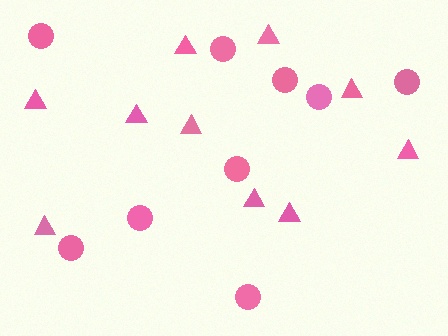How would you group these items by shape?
There are 2 groups: one group of circles (9) and one group of triangles (10).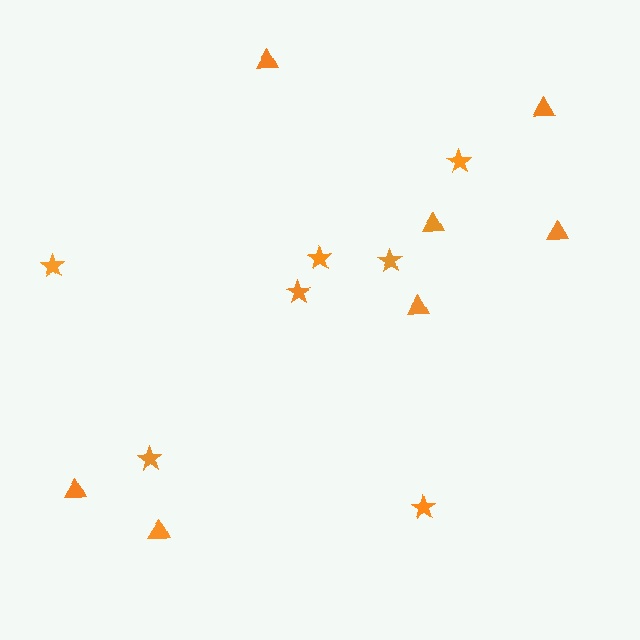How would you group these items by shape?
There are 2 groups: one group of stars (7) and one group of triangles (7).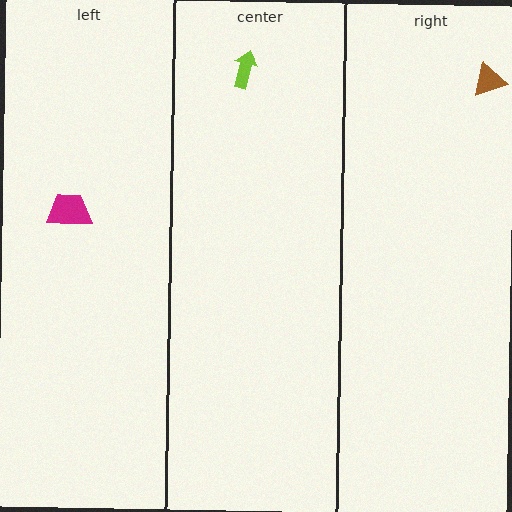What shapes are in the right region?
The brown triangle.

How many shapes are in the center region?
1.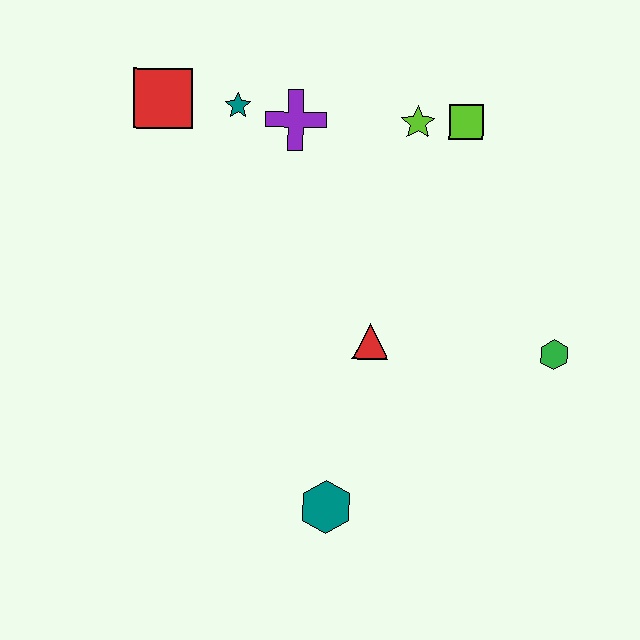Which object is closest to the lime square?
The lime star is closest to the lime square.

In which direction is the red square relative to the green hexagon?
The red square is to the left of the green hexagon.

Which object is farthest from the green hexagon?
The red square is farthest from the green hexagon.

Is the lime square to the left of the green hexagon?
Yes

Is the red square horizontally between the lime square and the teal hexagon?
No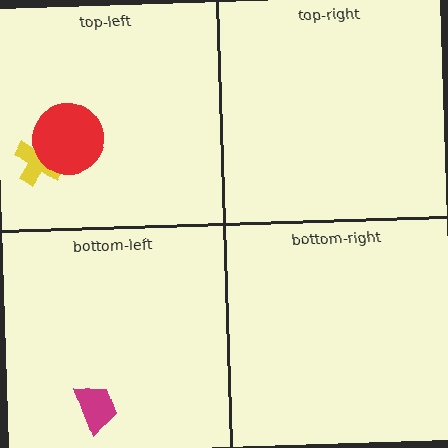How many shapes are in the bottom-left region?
1.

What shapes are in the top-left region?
The yellow cross, the red circle.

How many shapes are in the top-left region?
2.